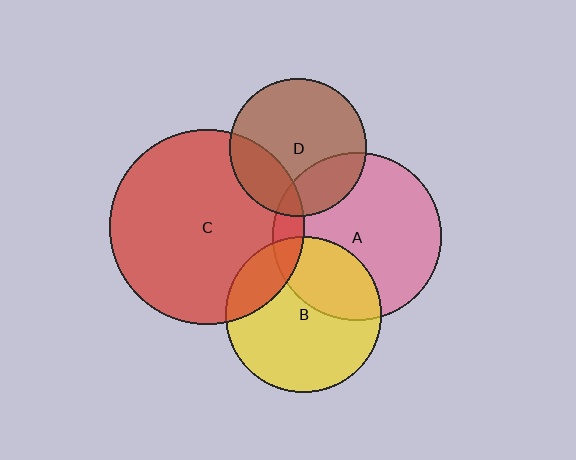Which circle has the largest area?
Circle C (red).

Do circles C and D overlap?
Yes.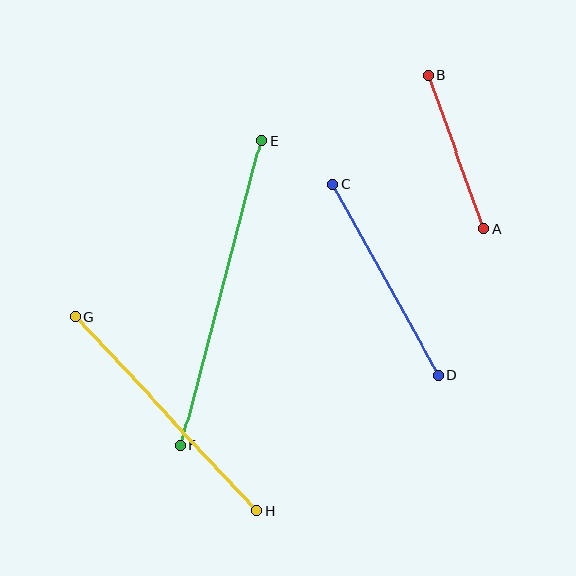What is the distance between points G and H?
The distance is approximately 266 pixels.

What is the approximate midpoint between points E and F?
The midpoint is at approximately (221, 293) pixels.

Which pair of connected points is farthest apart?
Points E and F are farthest apart.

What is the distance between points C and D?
The distance is approximately 217 pixels.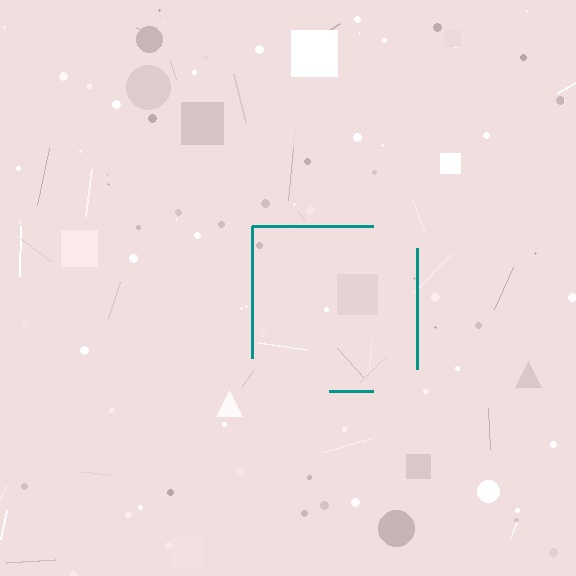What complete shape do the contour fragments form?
The contour fragments form a square.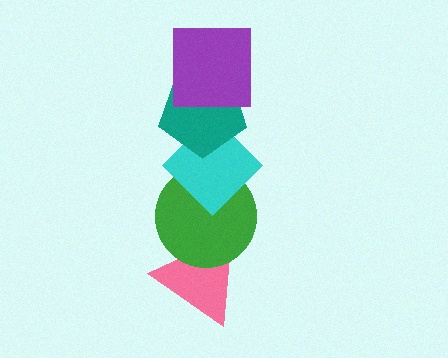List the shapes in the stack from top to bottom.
From top to bottom: the purple square, the teal pentagon, the cyan diamond, the green circle, the pink triangle.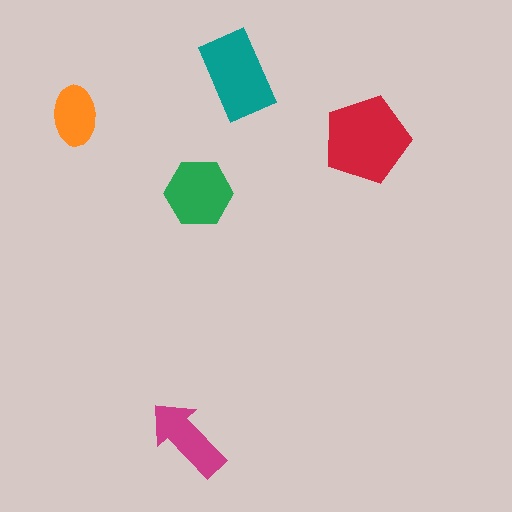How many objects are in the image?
There are 5 objects in the image.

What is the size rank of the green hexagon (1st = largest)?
3rd.